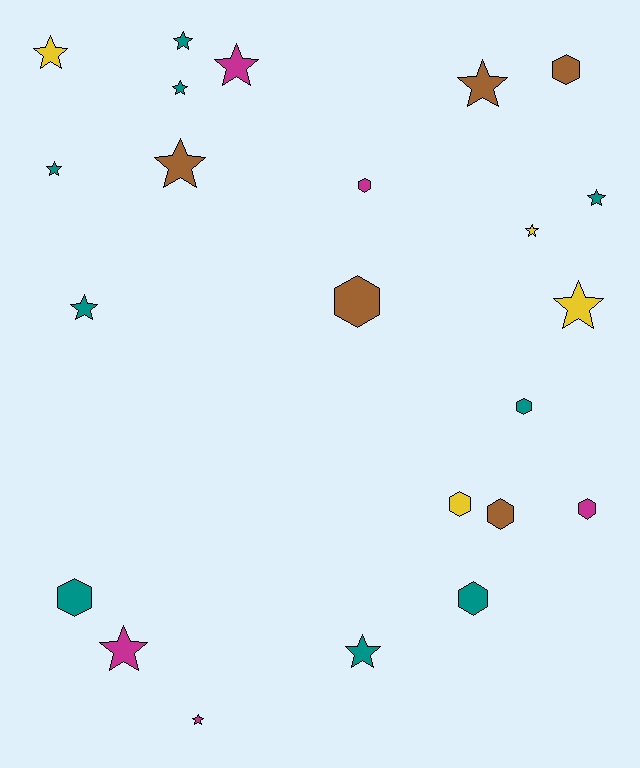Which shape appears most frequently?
Star, with 14 objects.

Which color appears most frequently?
Teal, with 9 objects.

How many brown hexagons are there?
There are 3 brown hexagons.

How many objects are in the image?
There are 23 objects.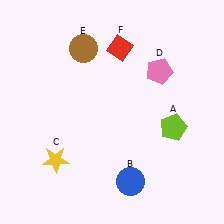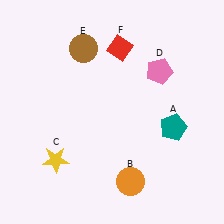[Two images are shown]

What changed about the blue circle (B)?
In Image 1, B is blue. In Image 2, it changed to orange.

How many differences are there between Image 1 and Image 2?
There are 2 differences between the two images.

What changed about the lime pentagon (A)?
In Image 1, A is lime. In Image 2, it changed to teal.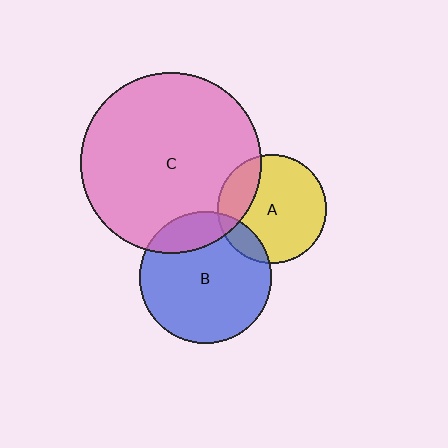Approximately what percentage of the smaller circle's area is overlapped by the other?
Approximately 15%.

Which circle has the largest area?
Circle C (pink).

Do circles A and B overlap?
Yes.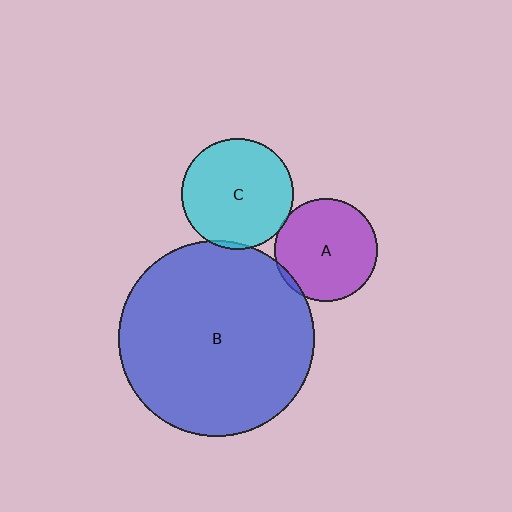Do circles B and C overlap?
Yes.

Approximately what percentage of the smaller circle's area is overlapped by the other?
Approximately 5%.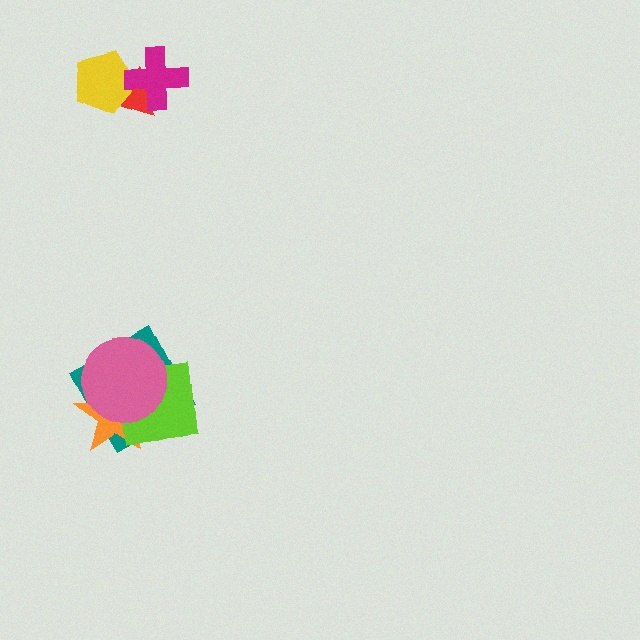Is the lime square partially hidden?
Yes, it is partially covered by another shape.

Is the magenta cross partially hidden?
No, no other shape covers it.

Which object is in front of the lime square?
The pink circle is in front of the lime square.